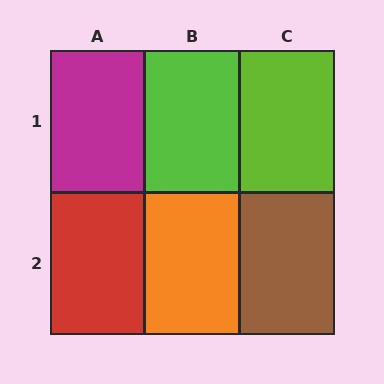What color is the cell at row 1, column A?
Magenta.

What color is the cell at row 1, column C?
Lime.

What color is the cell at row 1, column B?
Lime.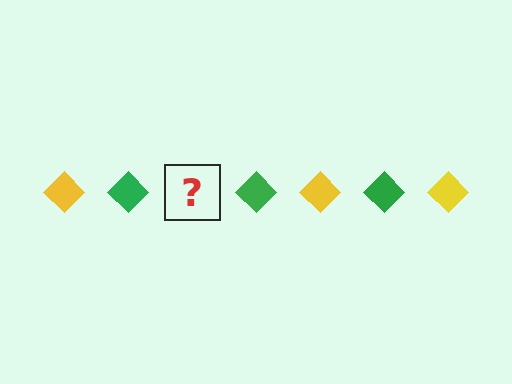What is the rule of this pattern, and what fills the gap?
The rule is that the pattern cycles through yellow, green diamonds. The gap should be filled with a yellow diamond.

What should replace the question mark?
The question mark should be replaced with a yellow diamond.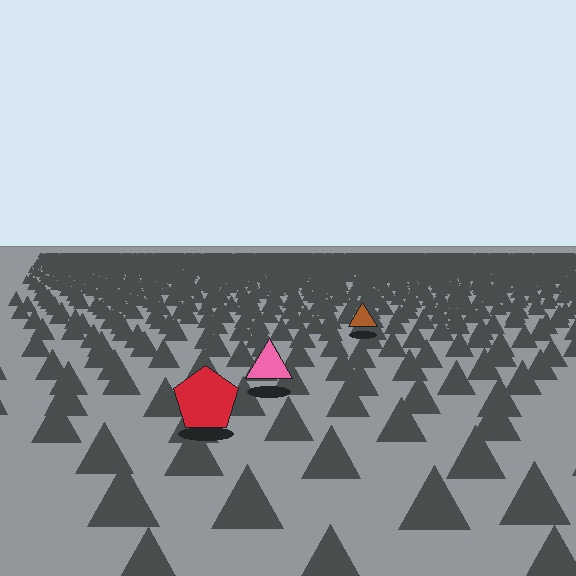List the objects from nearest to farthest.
From nearest to farthest: the red pentagon, the pink triangle, the brown triangle.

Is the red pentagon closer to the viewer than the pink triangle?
Yes. The red pentagon is closer — you can tell from the texture gradient: the ground texture is coarser near it.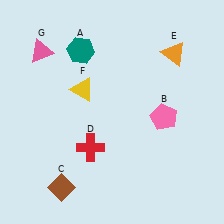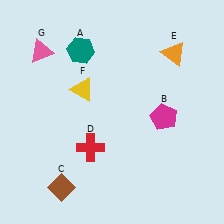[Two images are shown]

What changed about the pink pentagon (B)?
In Image 1, B is pink. In Image 2, it changed to magenta.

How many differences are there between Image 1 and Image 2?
There is 1 difference between the two images.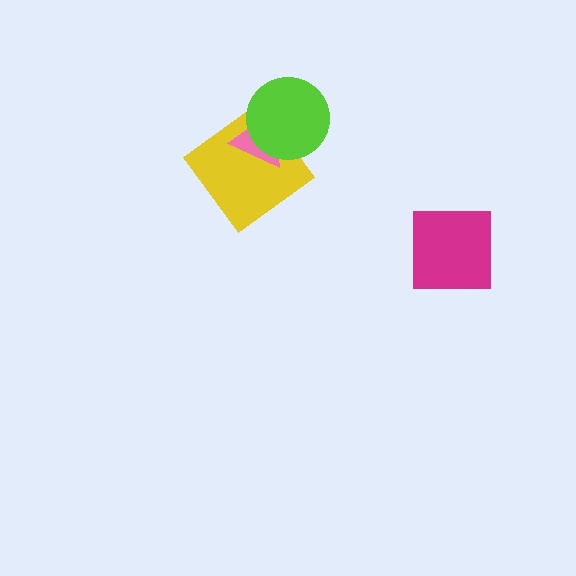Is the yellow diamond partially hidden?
Yes, it is partially covered by another shape.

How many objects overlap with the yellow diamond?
2 objects overlap with the yellow diamond.